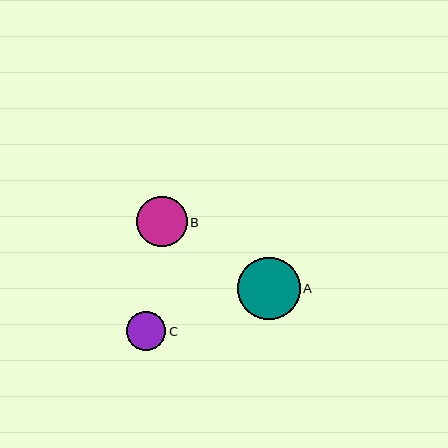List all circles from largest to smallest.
From largest to smallest: A, B, C.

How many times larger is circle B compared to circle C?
Circle B is approximately 1.3 times the size of circle C.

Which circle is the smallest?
Circle C is the smallest with a size of approximately 39 pixels.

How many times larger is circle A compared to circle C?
Circle A is approximately 1.6 times the size of circle C.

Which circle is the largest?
Circle A is the largest with a size of approximately 62 pixels.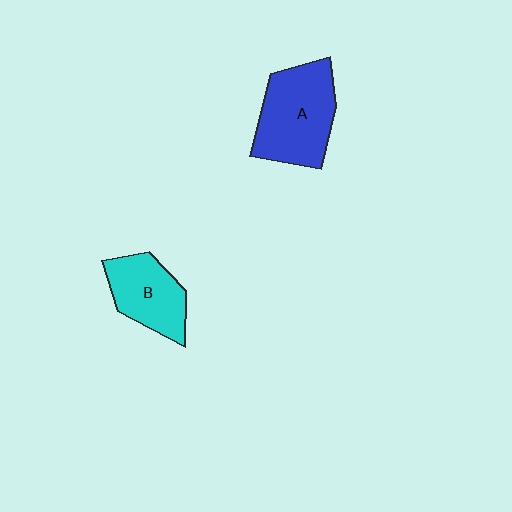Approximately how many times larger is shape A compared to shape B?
Approximately 1.4 times.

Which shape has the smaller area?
Shape B (cyan).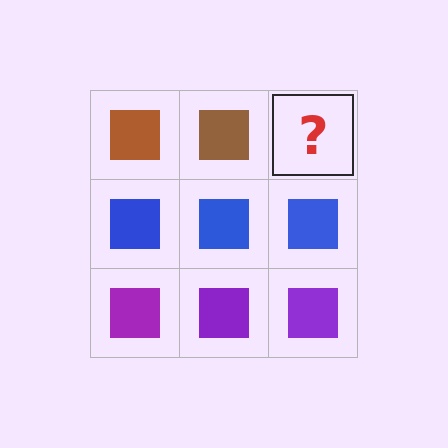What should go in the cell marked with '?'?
The missing cell should contain a brown square.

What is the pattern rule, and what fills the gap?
The rule is that each row has a consistent color. The gap should be filled with a brown square.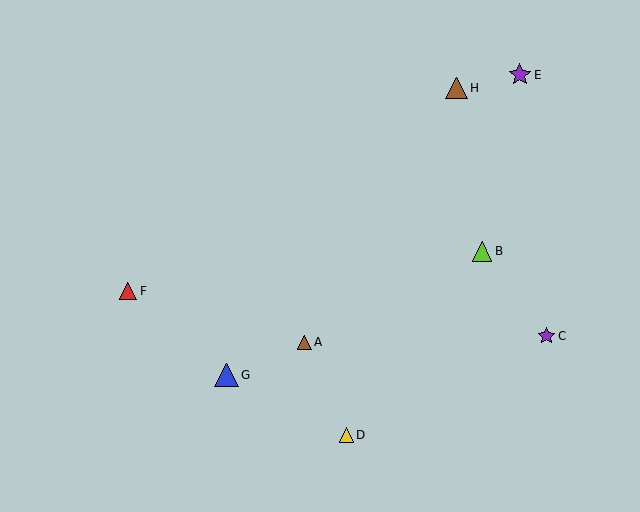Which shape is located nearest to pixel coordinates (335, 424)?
The yellow triangle (labeled D) at (346, 435) is nearest to that location.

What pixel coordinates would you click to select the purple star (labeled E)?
Click at (520, 75) to select the purple star E.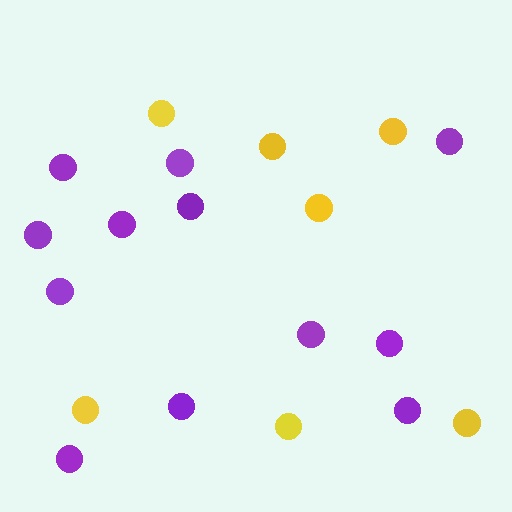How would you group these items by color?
There are 2 groups: one group of yellow circles (7) and one group of purple circles (12).